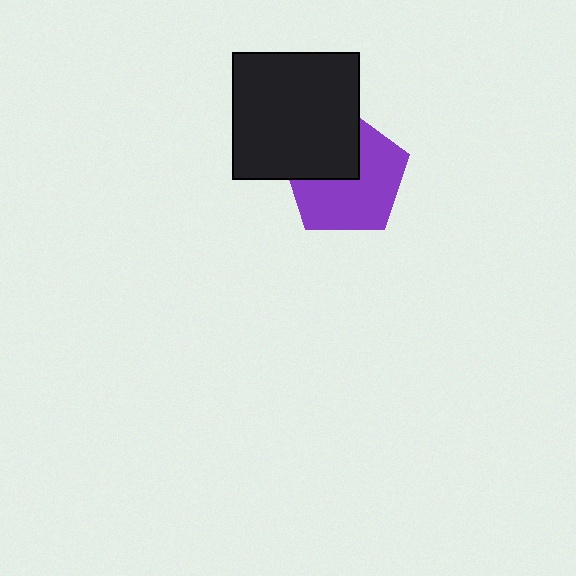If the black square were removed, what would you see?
You would see the complete purple pentagon.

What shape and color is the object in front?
The object in front is a black square.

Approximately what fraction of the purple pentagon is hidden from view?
Roughly 37% of the purple pentagon is hidden behind the black square.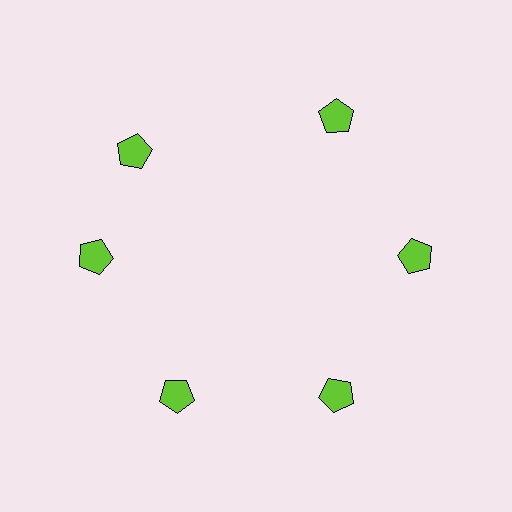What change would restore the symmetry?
The symmetry would be restored by rotating it back into even spacing with its neighbors so that all 6 pentagons sit at equal angles and equal distance from the center.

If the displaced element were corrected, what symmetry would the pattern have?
It would have 6-fold rotational symmetry — the pattern would map onto itself every 60 degrees.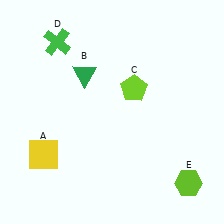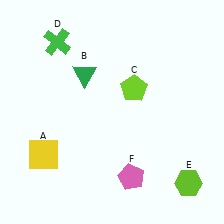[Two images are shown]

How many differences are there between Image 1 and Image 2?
There is 1 difference between the two images.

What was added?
A pink pentagon (F) was added in Image 2.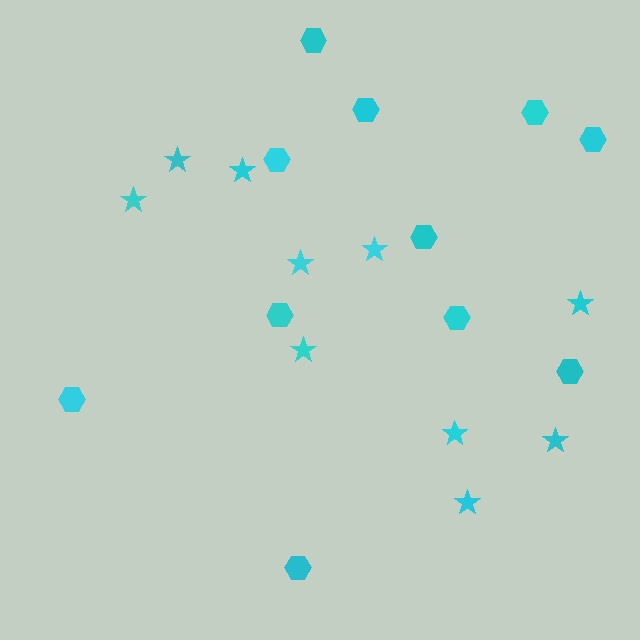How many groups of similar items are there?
There are 2 groups: one group of stars (10) and one group of hexagons (11).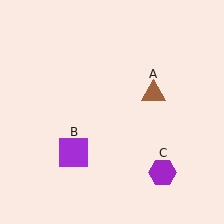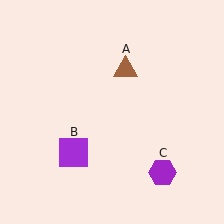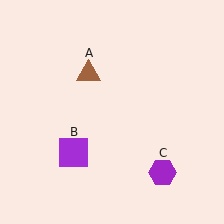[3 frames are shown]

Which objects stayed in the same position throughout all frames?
Purple square (object B) and purple hexagon (object C) remained stationary.